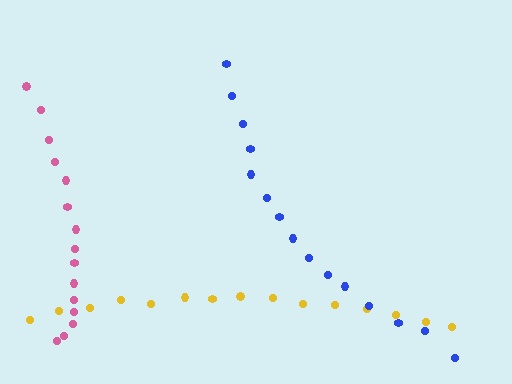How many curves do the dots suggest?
There are 3 distinct paths.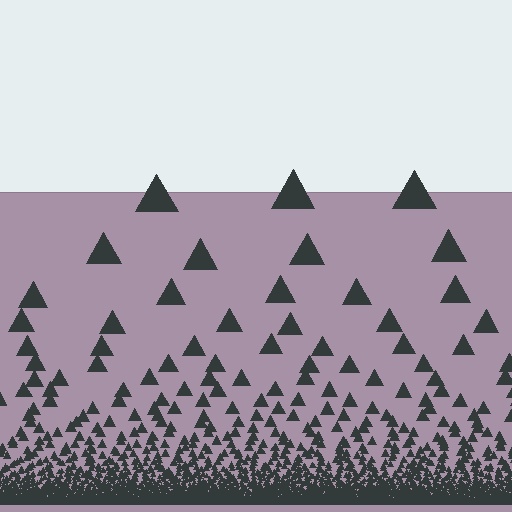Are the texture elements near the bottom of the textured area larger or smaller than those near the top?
Smaller. The gradient is inverted — elements near the bottom are smaller and denser.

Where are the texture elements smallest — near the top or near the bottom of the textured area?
Near the bottom.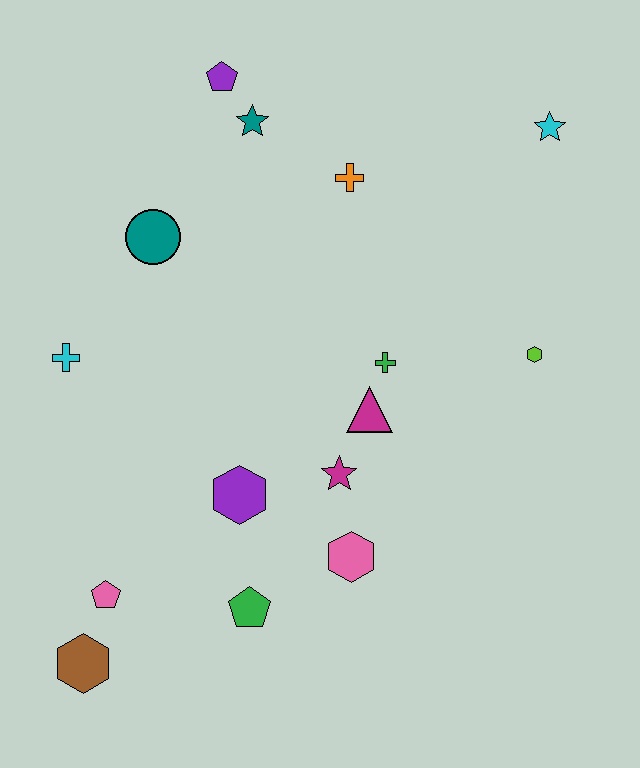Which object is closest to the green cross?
The magenta triangle is closest to the green cross.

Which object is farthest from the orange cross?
The brown hexagon is farthest from the orange cross.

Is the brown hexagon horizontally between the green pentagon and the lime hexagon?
No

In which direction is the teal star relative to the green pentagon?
The teal star is above the green pentagon.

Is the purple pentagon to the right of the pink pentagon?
Yes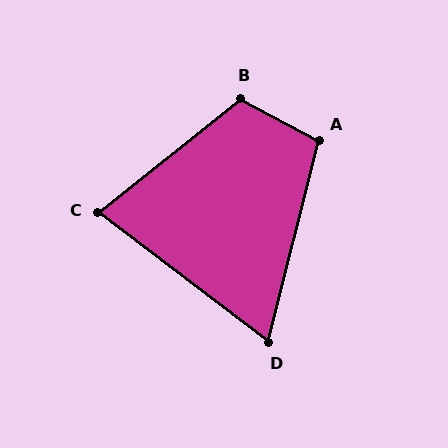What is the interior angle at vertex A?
Approximately 104 degrees (obtuse).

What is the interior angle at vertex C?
Approximately 76 degrees (acute).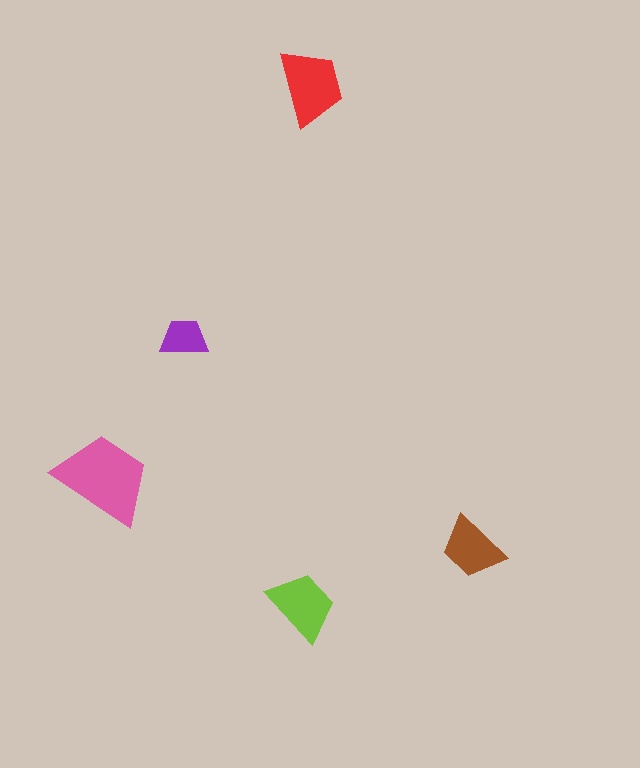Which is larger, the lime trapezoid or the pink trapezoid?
The pink one.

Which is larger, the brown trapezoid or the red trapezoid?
The red one.